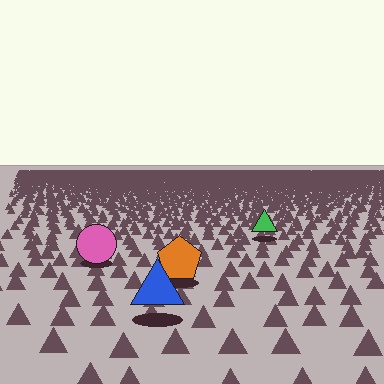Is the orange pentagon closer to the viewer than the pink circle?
Yes. The orange pentagon is closer — you can tell from the texture gradient: the ground texture is coarser near it.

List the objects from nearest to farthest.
From nearest to farthest: the blue triangle, the orange pentagon, the pink circle, the green triangle.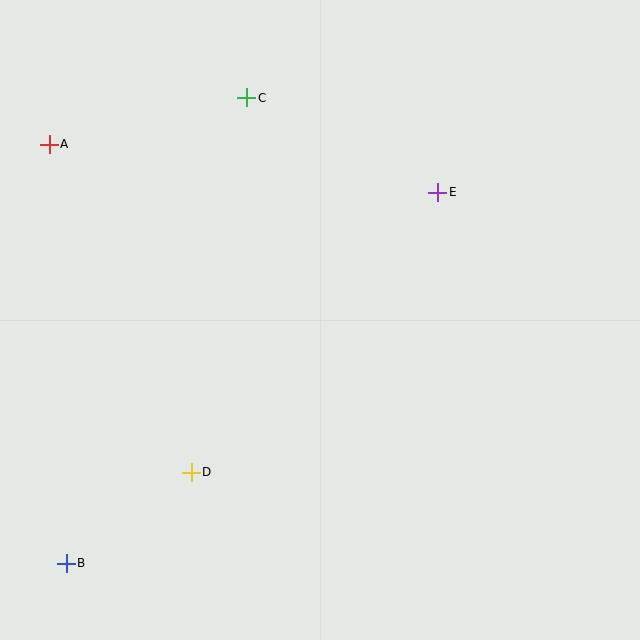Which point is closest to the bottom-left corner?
Point B is closest to the bottom-left corner.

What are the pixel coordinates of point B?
Point B is at (66, 563).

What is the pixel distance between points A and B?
The distance between A and B is 419 pixels.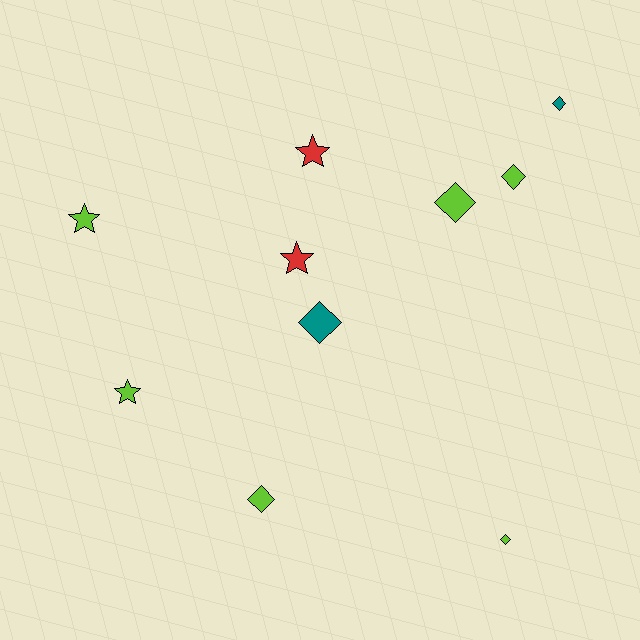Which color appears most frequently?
Lime, with 6 objects.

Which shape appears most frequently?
Diamond, with 6 objects.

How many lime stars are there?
There are 2 lime stars.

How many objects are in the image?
There are 10 objects.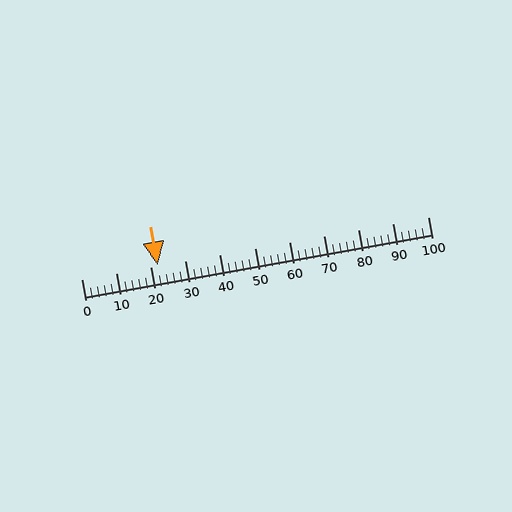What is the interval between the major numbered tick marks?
The major tick marks are spaced 10 units apart.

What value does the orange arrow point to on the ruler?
The orange arrow points to approximately 22.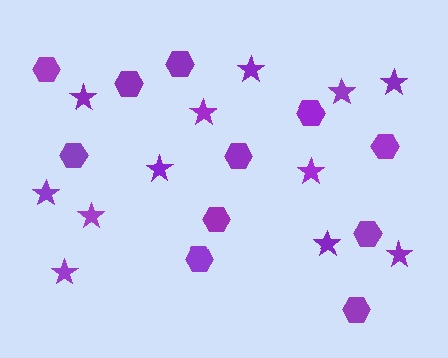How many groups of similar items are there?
There are 2 groups: one group of stars (12) and one group of hexagons (11).